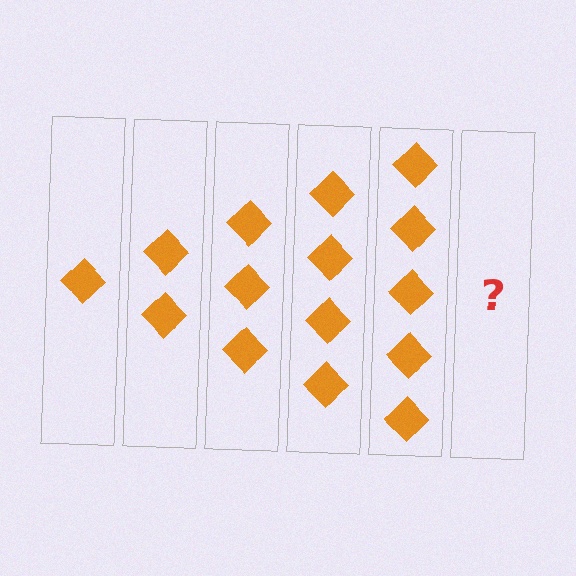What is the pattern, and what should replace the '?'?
The pattern is that each step adds one more diamond. The '?' should be 6 diamonds.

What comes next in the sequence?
The next element should be 6 diamonds.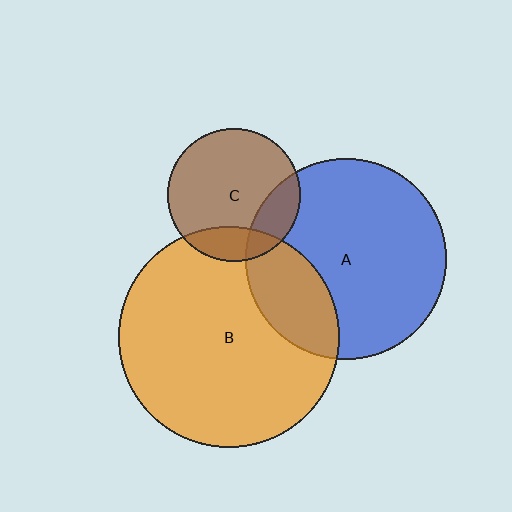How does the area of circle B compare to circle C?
Approximately 2.8 times.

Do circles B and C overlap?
Yes.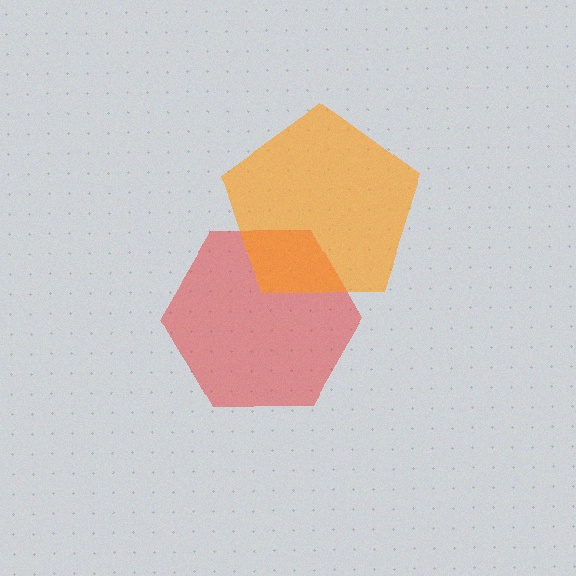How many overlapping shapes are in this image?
There are 2 overlapping shapes in the image.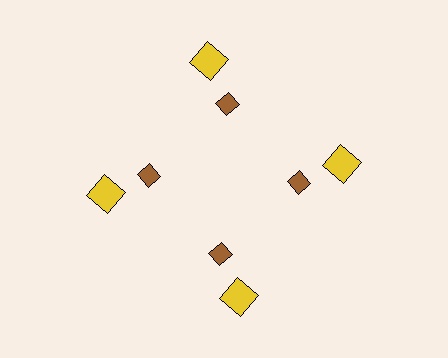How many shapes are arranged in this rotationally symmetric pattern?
There are 8 shapes, arranged in 4 groups of 2.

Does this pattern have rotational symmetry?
Yes, this pattern has 4-fold rotational symmetry. It looks the same after rotating 90 degrees around the center.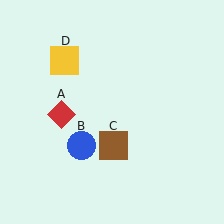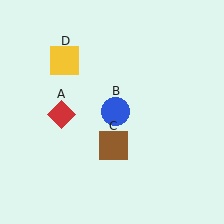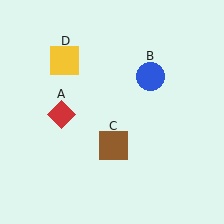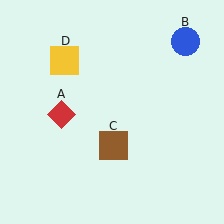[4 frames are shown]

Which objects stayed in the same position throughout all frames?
Red diamond (object A) and brown square (object C) and yellow square (object D) remained stationary.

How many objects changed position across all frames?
1 object changed position: blue circle (object B).